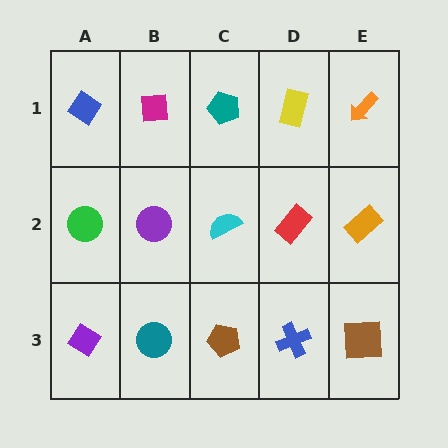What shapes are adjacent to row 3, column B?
A purple circle (row 2, column B), a purple diamond (row 3, column A), a brown pentagon (row 3, column C).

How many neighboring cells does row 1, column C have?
3.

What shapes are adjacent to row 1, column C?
A cyan semicircle (row 2, column C), a magenta square (row 1, column B), a yellow rectangle (row 1, column D).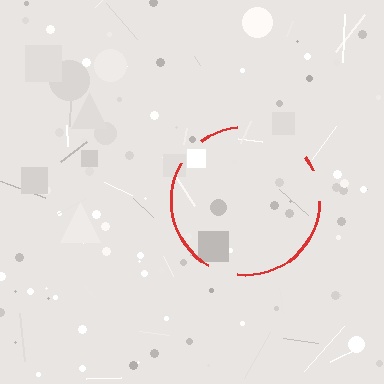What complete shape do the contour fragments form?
The contour fragments form a circle.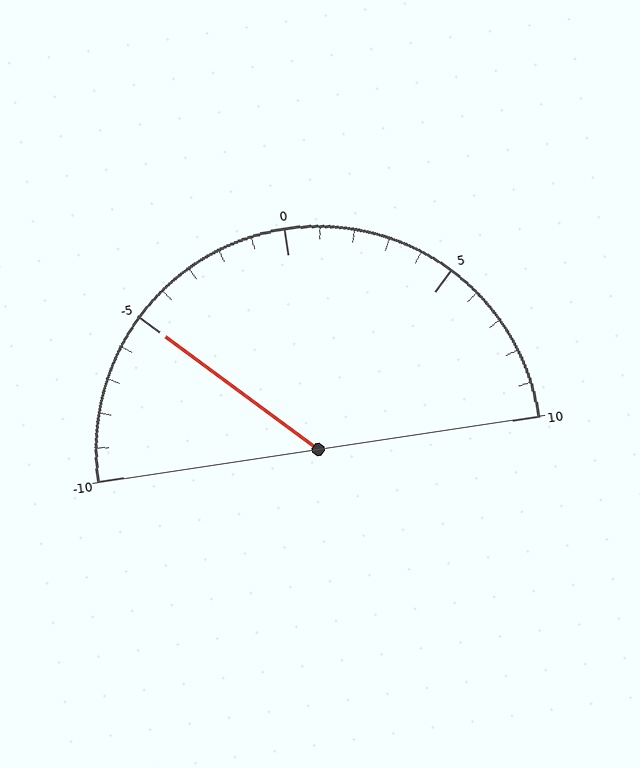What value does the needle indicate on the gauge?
The needle indicates approximately -5.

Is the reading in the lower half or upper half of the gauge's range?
The reading is in the lower half of the range (-10 to 10).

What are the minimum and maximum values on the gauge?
The gauge ranges from -10 to 10.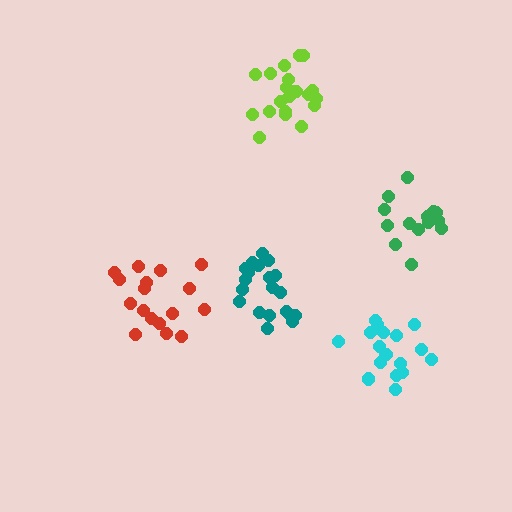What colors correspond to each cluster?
The clusters are colored: lime, teal, red, green, cyan.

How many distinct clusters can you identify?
There are 5 distinct clusters.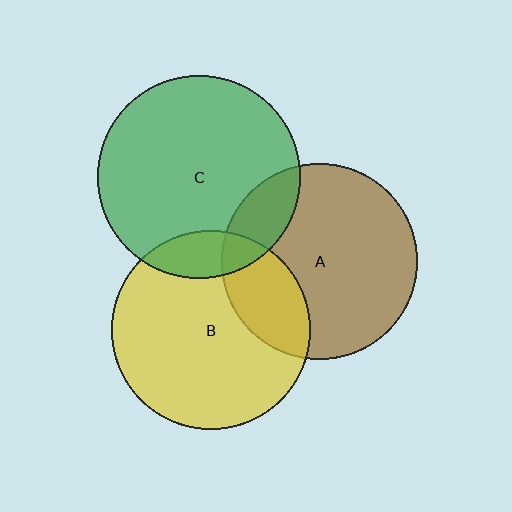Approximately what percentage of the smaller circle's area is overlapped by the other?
Approximately 15%.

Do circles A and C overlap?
Yes.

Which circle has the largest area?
Circle C (green).